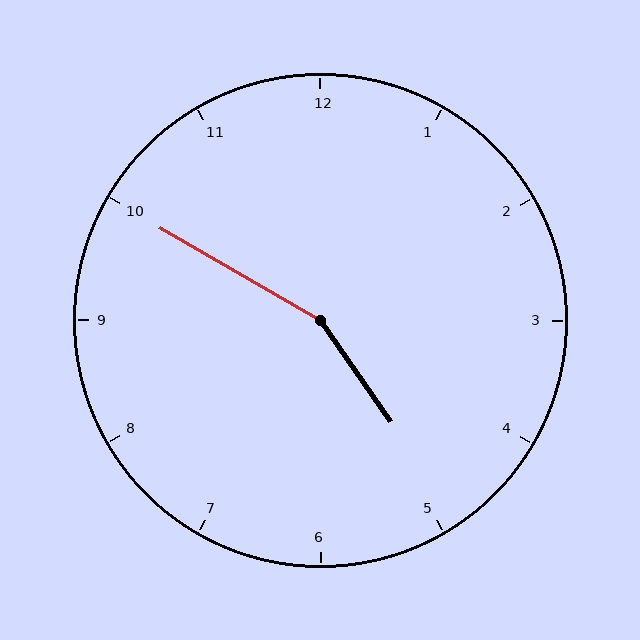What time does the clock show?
4:50.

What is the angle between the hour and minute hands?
Approximately 155 degrees.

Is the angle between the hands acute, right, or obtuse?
It is obtuse.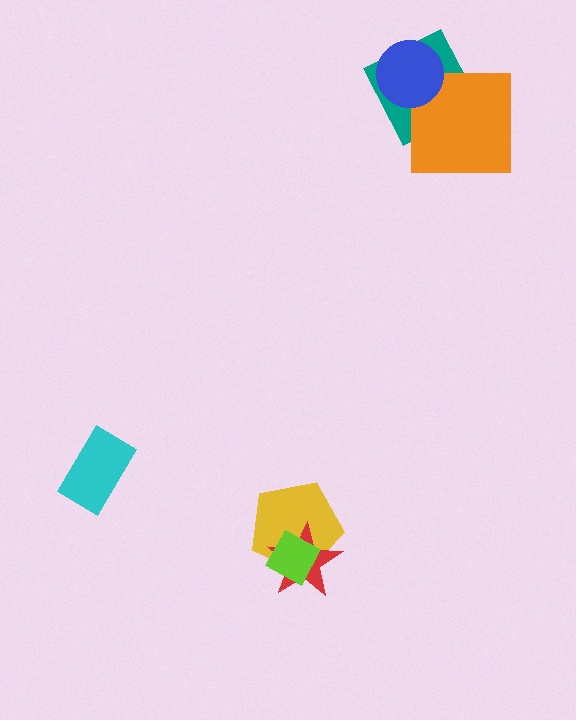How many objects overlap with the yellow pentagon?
2 objects overlap with the yellow pentagon.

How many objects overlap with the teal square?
2 objects overlap with the teal square.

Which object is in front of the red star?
The lime diamond is in front of the red star.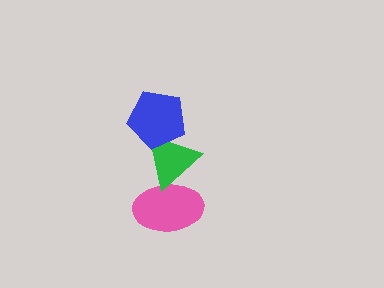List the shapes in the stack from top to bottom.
From top to bottom: the blue pentagon, the green triangle, the pink ellipse.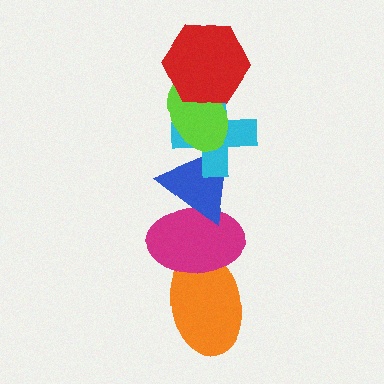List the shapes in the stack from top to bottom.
From top to bottom: the red hexagon, the lime ellipse, the cyan cross, the blue triangle, the magenta ellipse, the orange ellipse.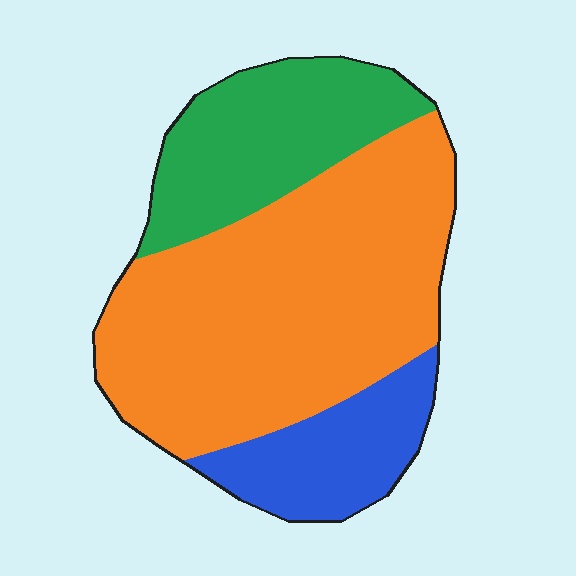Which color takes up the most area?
Orange, at roughly 60%.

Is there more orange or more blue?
Orange.